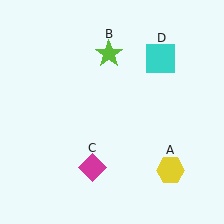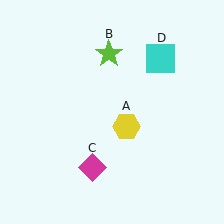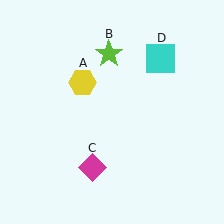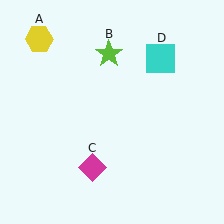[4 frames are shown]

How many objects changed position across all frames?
1 object changed position: yellow hexagon (object A).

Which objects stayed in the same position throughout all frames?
Lime star (object B) and magenta diamond (object C) and cyan square (object D) remained stationary.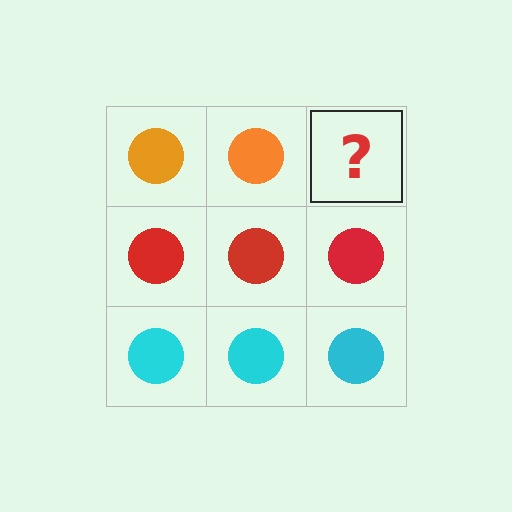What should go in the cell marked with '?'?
The missing cell should contain an orange circle.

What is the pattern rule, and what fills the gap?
The rule is that each row has a consistent color. The gap should be filled with an orange circle.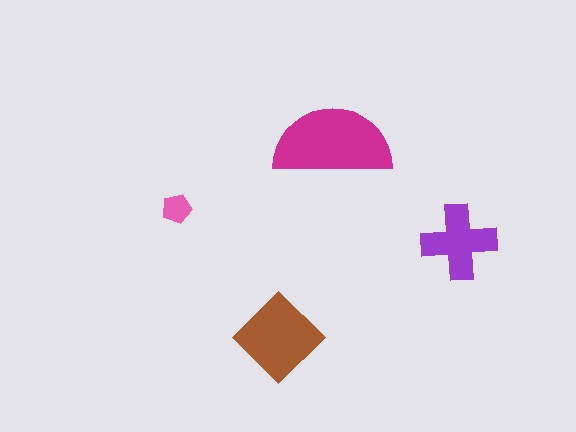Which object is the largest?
The magenta semicircle.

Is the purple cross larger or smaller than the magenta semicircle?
Smaller.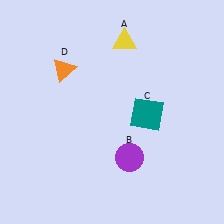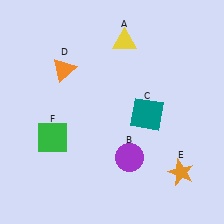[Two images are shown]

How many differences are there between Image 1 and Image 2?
There are 2 differences between the two images.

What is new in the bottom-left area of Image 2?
A green square (F) was added in the bottom-left area of Image 2.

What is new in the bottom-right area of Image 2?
An orange star (E) was added in the bottom-right area of Image 2.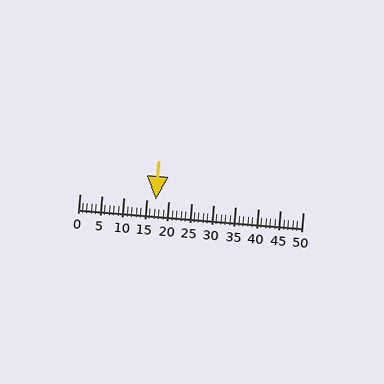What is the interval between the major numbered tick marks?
The major tick marks are spaced 5 units apart.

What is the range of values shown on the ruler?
The ruler shows values from 0 to 50.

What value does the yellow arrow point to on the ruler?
The yellow arrow points to approximately 17.